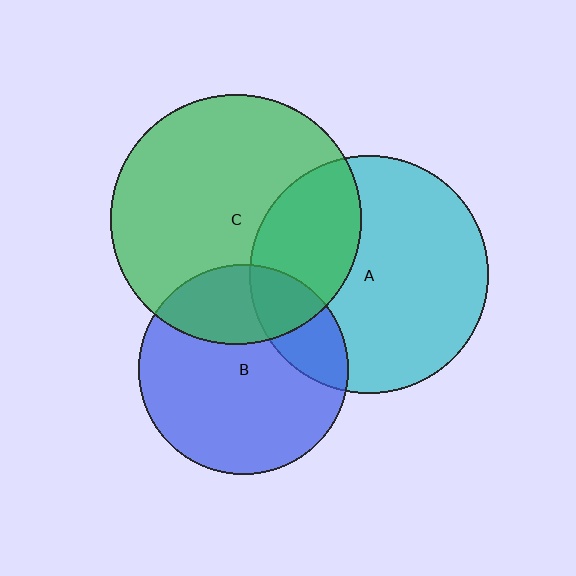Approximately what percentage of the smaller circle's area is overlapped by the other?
Approximately 20%.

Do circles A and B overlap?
Yes.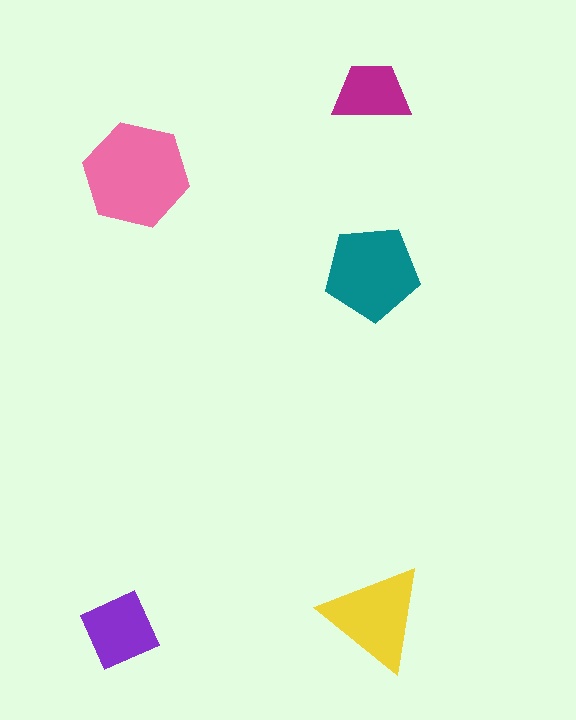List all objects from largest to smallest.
The pink hexagon, the teal pentagon, the yellow triangle, the purple diamond, the magenta trapezoid.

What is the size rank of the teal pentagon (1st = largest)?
2nd.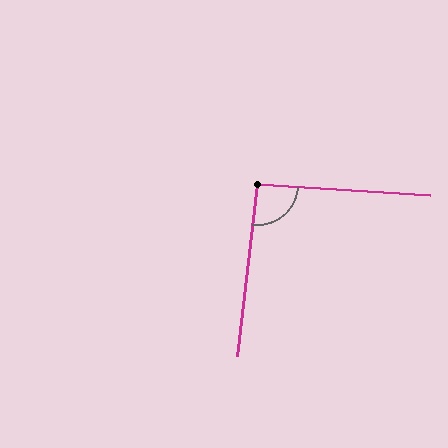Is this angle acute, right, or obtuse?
It is approximately a right angle.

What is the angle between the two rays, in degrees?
Approximately 93 degrees.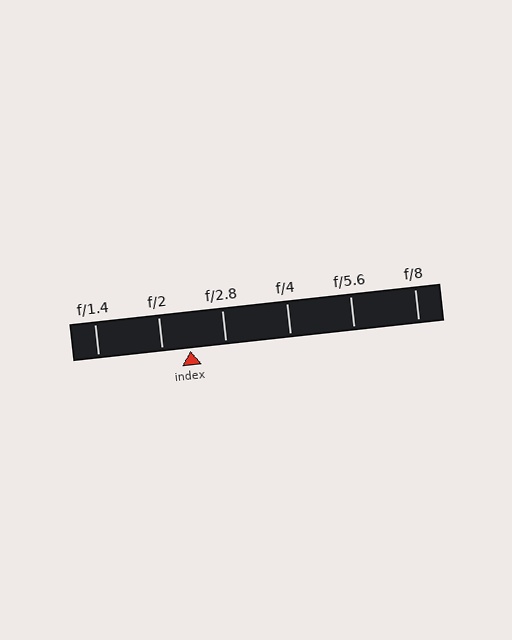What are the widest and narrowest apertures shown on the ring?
The widest aperture shown is f/1.4 and the narrowest is f/8.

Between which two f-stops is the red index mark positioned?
The index mark is between f/2 and f/2.8.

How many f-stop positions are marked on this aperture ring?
There are 6 f-stop positions marked.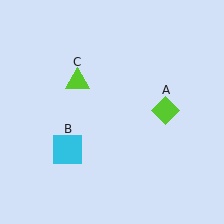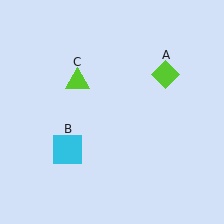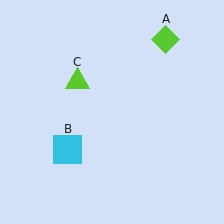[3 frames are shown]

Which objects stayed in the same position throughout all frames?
Cyan square (object B) and lime triangle (object C) remained stationary.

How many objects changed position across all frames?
1 object changed position: lime diamond (object A).